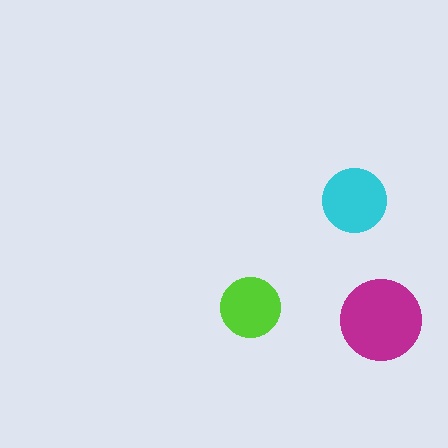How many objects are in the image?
There are 3 objects in the image.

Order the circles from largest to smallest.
the magenta one, the cyan one, the lime one.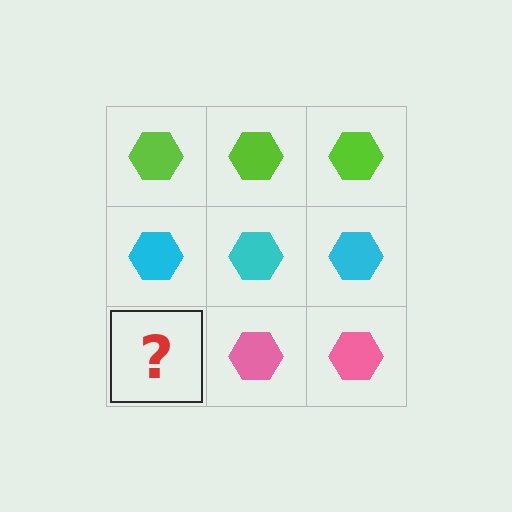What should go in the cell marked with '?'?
The missing cell should contain a pink hexagon.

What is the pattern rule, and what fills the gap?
The rule is that each row has a consistent color. The gap should be filled with a pink hexagon.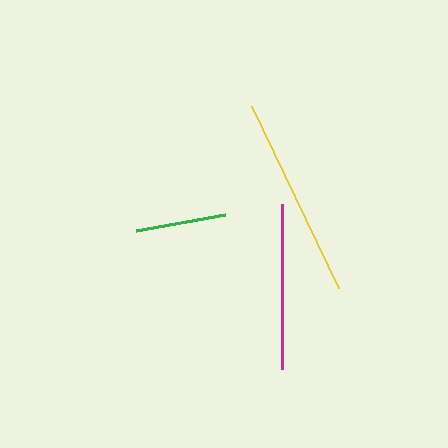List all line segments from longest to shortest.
From longest to shortest: yellow, magenta, green.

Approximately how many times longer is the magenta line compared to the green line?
The magenta line is approximately 1.8 times the length of the green line.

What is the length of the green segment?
The green segment is approximately 90 pixels long.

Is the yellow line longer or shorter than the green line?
The yellow line is longer than the green line.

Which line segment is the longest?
The yellow line is the longest at approximately 202 pixels.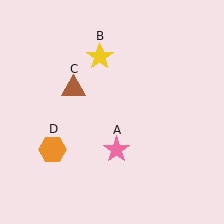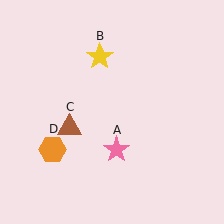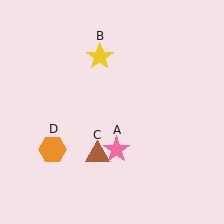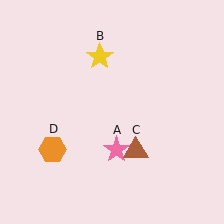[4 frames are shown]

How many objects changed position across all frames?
1 object changed position: brown triangle (object C).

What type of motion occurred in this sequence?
The brown triangle (object C) rotated counterclockwise around the center of the scene.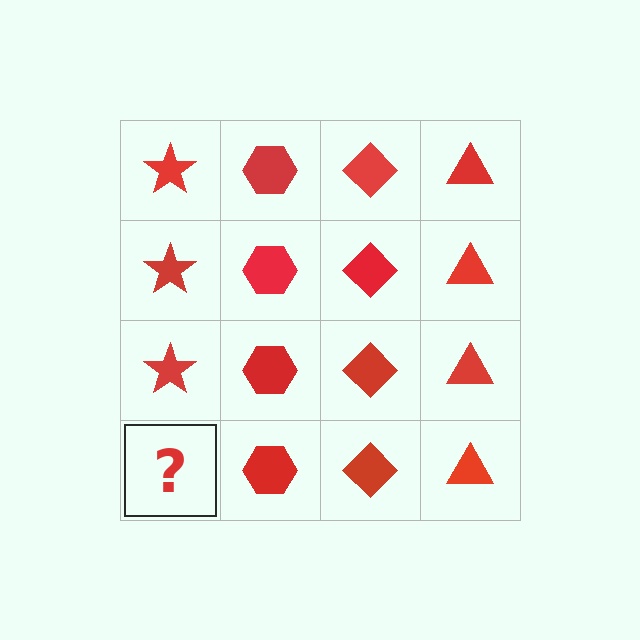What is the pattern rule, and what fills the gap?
The rule is that each column has a consistent shape. The gap should be filled with a red star.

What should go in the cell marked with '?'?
The missing cell should contain a red star.